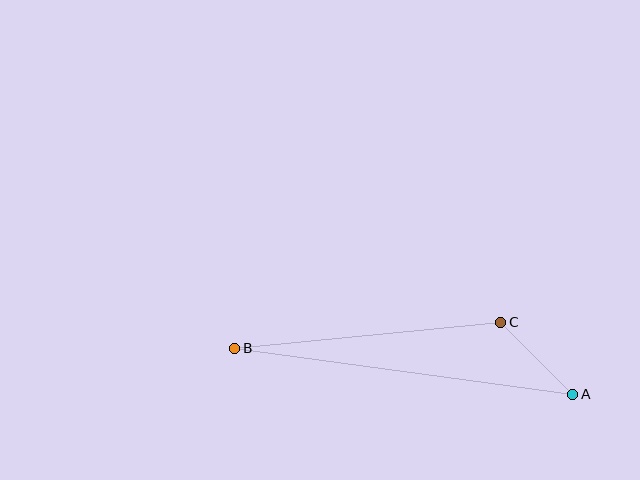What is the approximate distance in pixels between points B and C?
The distance between B and C is approximately 267 pixels.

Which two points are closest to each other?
Points A and C are closest to each other.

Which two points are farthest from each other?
Points A and B are farthest from each other.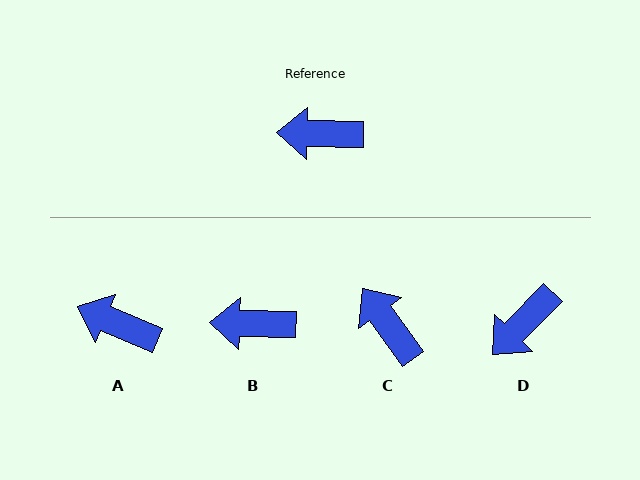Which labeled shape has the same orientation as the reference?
B.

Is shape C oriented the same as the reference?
No, it is off by about 53 degrees.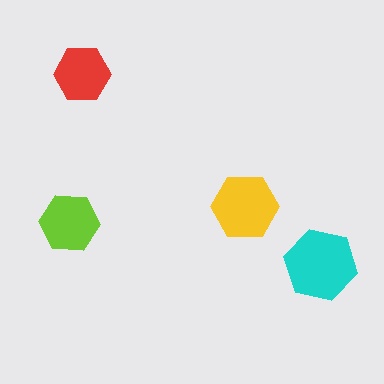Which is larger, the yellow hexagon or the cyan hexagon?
The cyan one.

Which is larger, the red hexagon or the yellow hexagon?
The yellow one.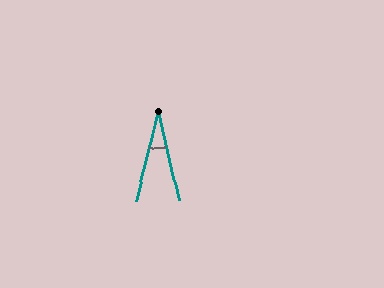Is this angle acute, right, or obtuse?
It is acute.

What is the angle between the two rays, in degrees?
Approximately 27 degrees.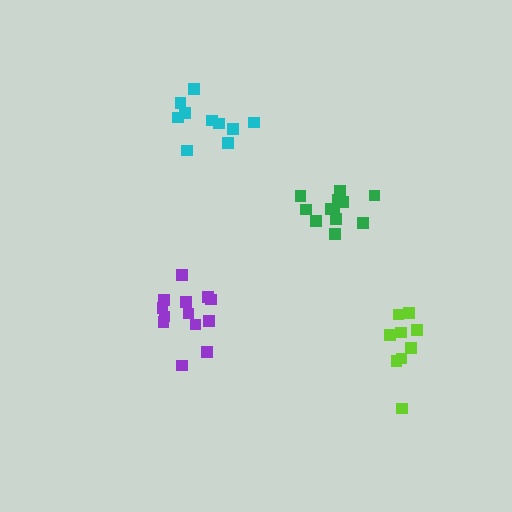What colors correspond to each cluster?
The clusters are colored: purple, lime, cyan, green.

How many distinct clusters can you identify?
There are 4 distinct clusters.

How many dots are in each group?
Group 1: 13 dots, Group 2: 9 dots, Group 3: 10 dots, Group 4: 12 dots (44 total).